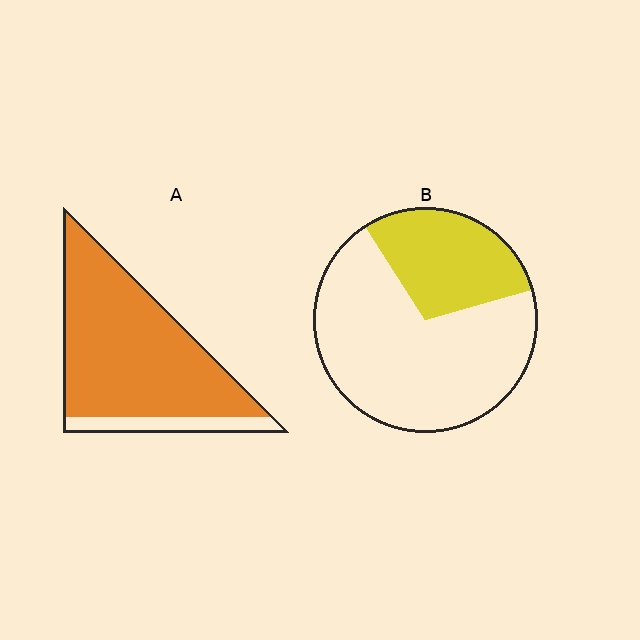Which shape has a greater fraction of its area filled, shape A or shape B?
Shape A.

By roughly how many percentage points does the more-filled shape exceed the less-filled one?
By roughly 55 percentage points (A over B).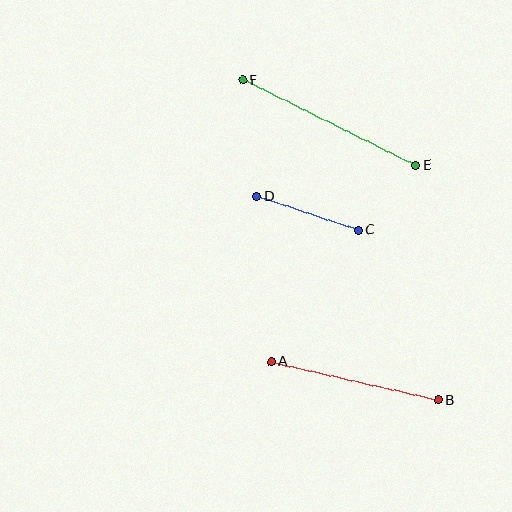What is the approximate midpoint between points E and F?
The midpoint is at approximately (329, 123) pixels.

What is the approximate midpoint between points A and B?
The midpoint is at approximately (355, 381) pixels.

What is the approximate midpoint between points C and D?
The midpoint is at approximately (307, 213) pixels.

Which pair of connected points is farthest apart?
Points E and F are farthest apart.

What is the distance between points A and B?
The distance is approximately 171 pixels.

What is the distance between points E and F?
The distance is approximately 193 pixels.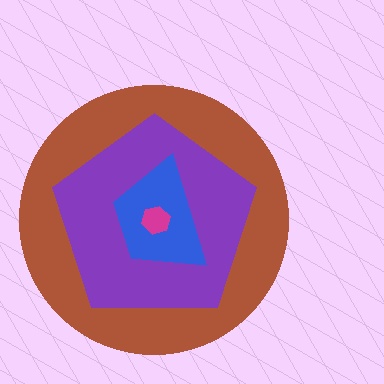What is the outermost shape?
The brown circle.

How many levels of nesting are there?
4.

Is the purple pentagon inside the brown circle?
Yes.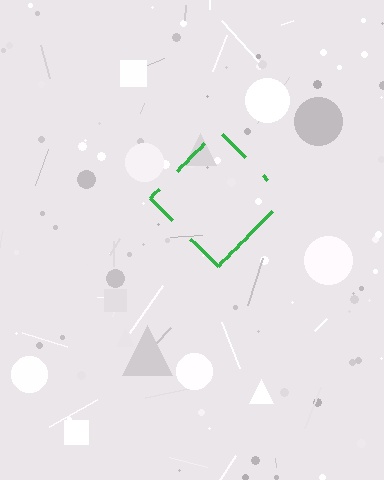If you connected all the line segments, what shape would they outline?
They would outline a diamond.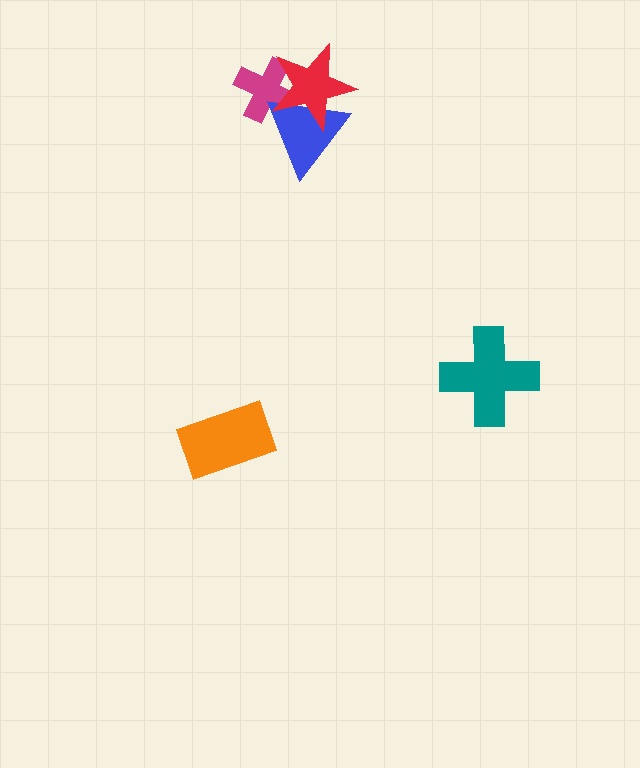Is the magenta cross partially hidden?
Yes, it is partially covered by another shape.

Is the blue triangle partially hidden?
Yes, it is partially covered by another shape.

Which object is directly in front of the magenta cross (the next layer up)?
The blue triangle is directly in front of the magenta cross.